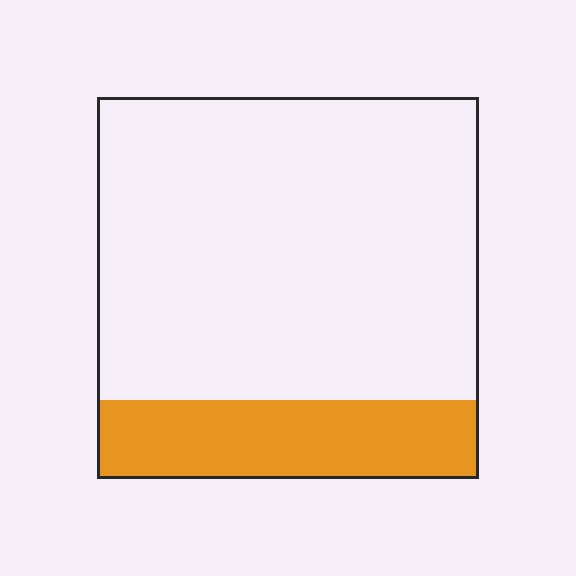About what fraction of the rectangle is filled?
About one fifth (1/5).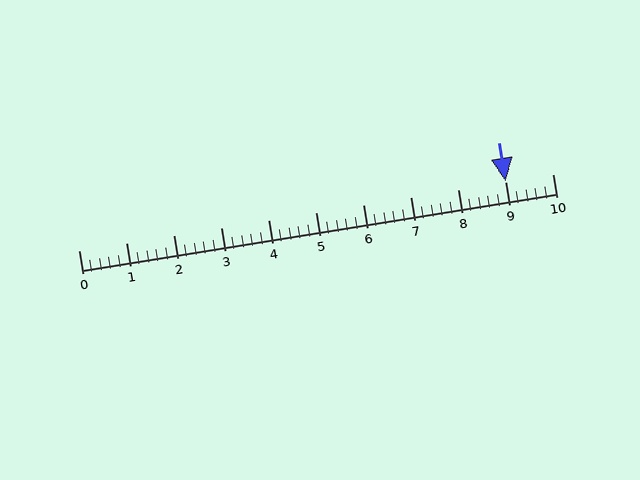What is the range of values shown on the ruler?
The ruler shows values from 0 to 10.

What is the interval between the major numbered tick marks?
The major tick marks are spaced 1 units apart.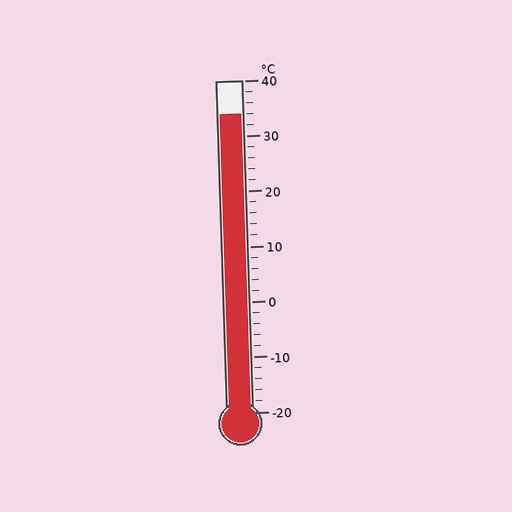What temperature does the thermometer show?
The thermometer shows approximately 34°C.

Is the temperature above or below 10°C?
The temperature is above 10°C.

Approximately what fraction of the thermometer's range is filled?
The thermometer is filled to approximately 90% of its range.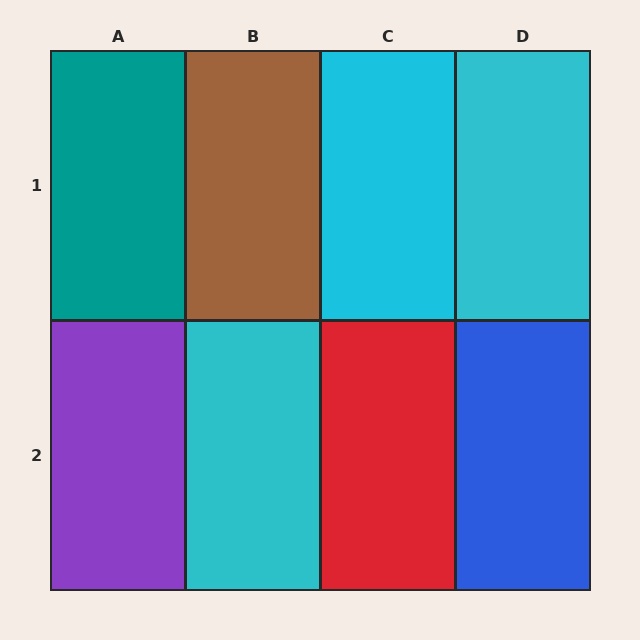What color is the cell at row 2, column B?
Cyan.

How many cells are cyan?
3 cells are cyan.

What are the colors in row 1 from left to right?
Teal, brown, cyan, cyan.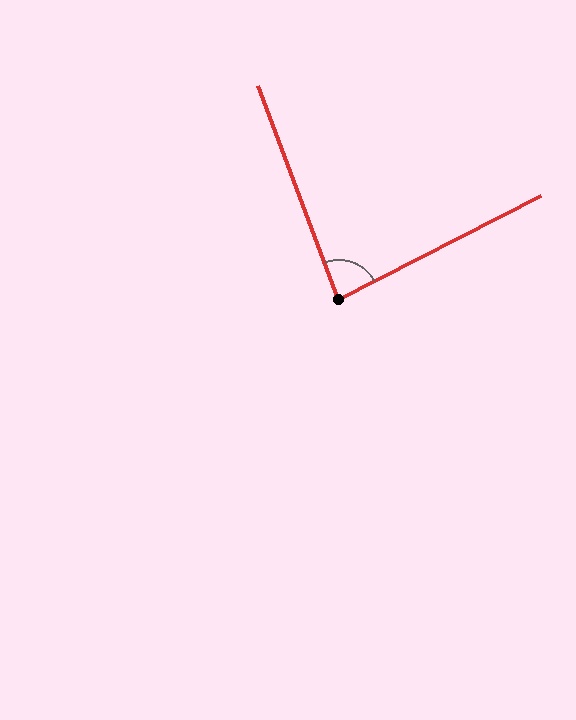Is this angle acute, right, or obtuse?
It is acute.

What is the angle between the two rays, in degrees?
Approximately 84 degrees.